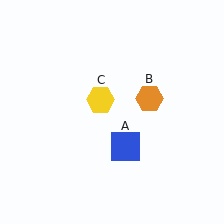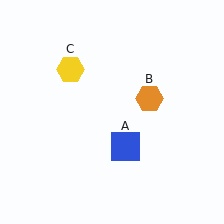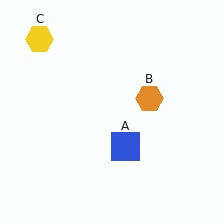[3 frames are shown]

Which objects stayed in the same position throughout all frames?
Blue square (object A) and orange hexagon (object B) remained stationary.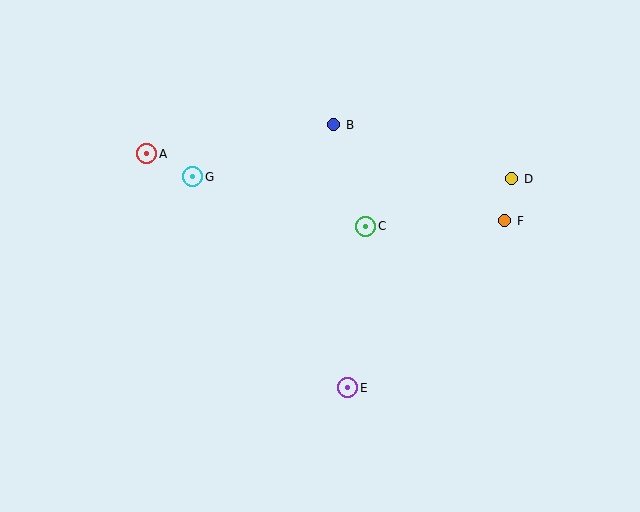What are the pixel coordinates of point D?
Point D is at (512, 179).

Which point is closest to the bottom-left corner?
Point E is closest to the bottom-left corner.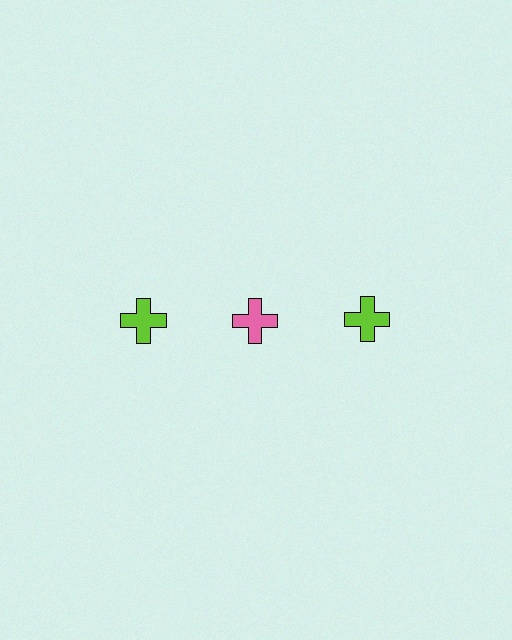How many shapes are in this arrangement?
There are 3 shapes arranged in a grid pattern.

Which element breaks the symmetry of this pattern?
The pink cross in the top row, second from left column breaks the symmetry. All other shapes are lime crosses.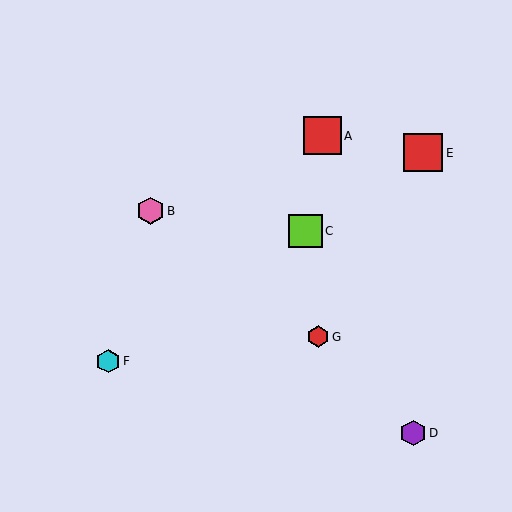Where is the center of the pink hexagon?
The center of the pink hexagon is at (151, 211).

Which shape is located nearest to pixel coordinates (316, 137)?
The red square (labeled A) at (322, 136) is nearest to that location.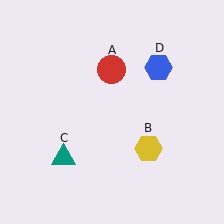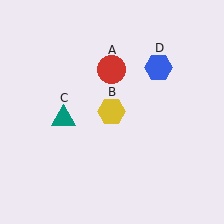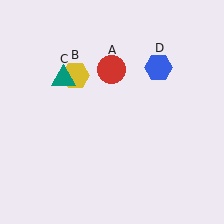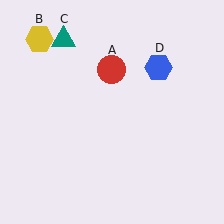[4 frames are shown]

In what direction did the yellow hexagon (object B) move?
The yellow hexagon (object B) moved up and to the left.